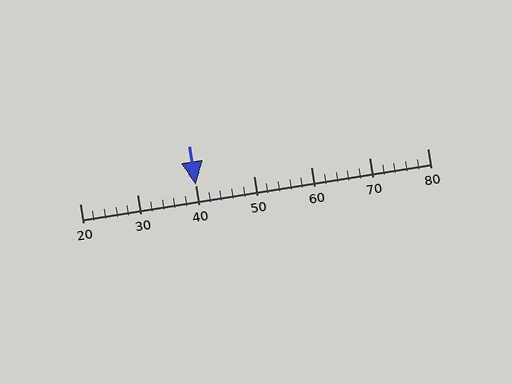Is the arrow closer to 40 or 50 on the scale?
The arrow is closer to 40.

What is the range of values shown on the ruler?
The ruler shows values from 20 to 80.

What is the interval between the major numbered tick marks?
The major tick marks are spaced 10 units apart.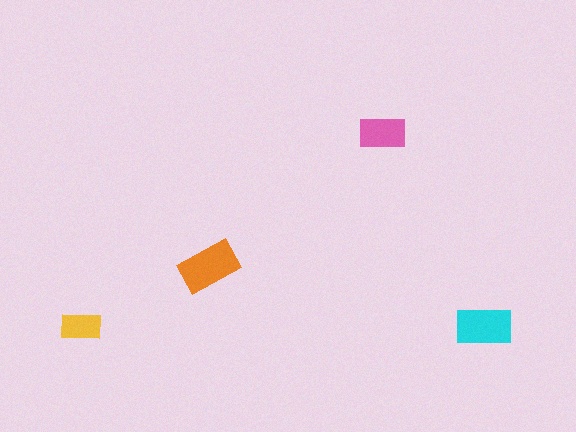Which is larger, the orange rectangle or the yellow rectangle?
The orange one.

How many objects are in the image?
There are 4 objects in the image.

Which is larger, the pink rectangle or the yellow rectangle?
The pink one.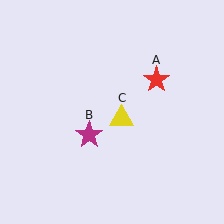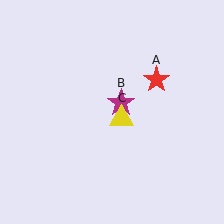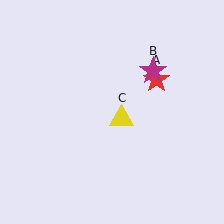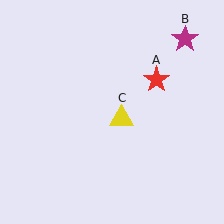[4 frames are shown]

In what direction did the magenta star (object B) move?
The magenta star (object B) moved up and to the right.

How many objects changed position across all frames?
1 object changed position: magenta star (object B).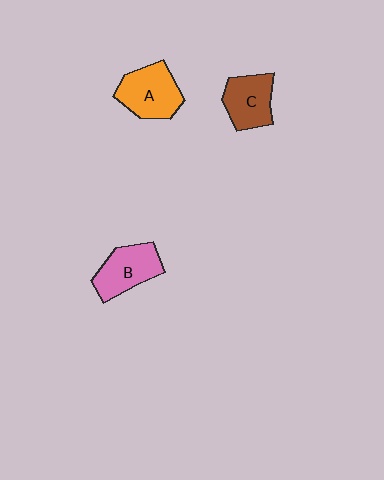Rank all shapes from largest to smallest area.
From largest to smallest: A (orange), B (pink), C (brown).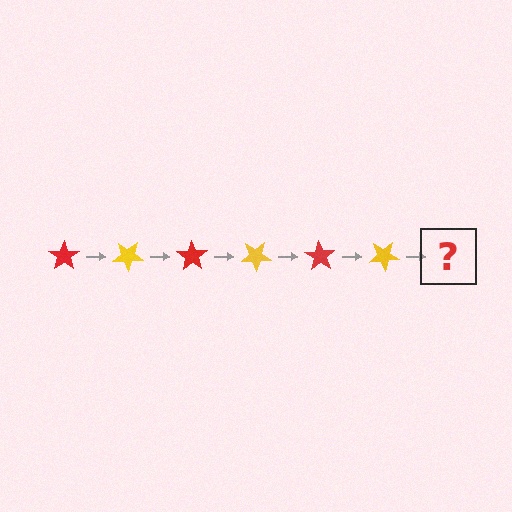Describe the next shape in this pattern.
It should be a red star, rotated 210 degrees from the start.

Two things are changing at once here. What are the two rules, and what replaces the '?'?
The two rules are that it rotates 35 degrees each step and the color cycles through red and yellow. The '?' should be a red star, rotated 210 degrees from the start.